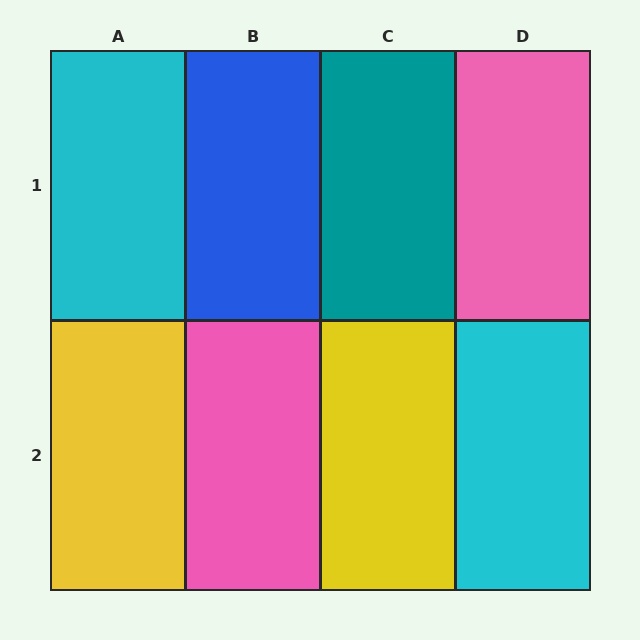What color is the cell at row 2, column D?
Cyan.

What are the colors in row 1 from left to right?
Cyan, blue, teal, pink.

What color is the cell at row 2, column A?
Yellow.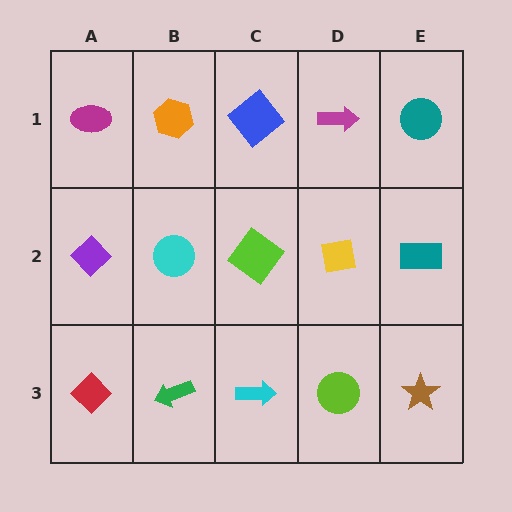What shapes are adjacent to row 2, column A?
A magenta ellipse (row 1, column A), a red diamond (row 3, column A), a cyan circle (row 2, column B).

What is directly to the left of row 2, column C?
A cyan circle.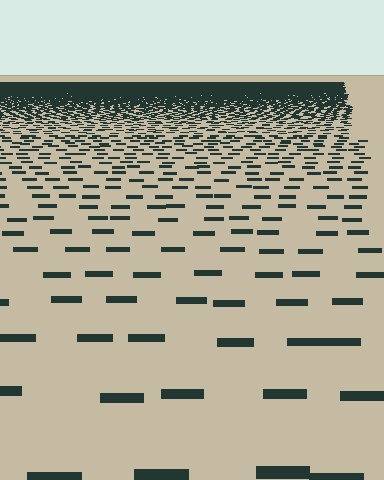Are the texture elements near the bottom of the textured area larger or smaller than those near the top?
Larger. Near the bottom, elements are closer to the viewer and appear at a bigger on-screen size.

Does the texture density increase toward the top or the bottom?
Density increases toward the top.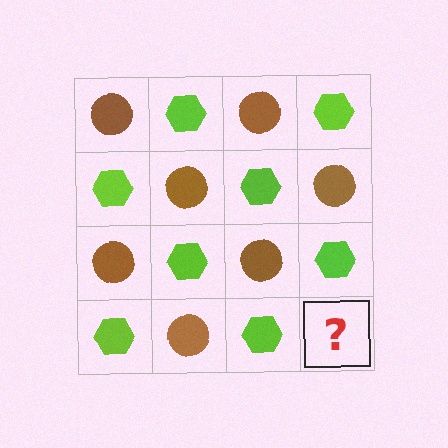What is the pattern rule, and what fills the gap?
The rule is that it alternates brown circle and lime hexagon in a checkerboard pattern. The gap should be filled with a brown circle.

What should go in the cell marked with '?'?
The missing cell should contain a brown circle.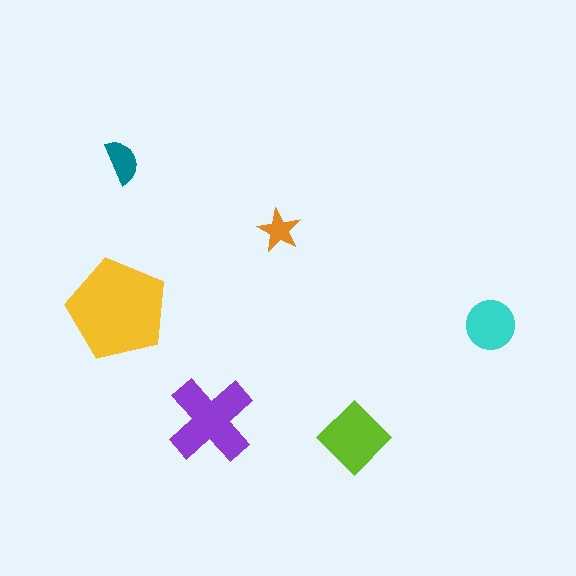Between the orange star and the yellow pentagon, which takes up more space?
The yellow pentagon.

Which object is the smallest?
The orange star.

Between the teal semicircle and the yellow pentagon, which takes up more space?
The yellow pentagon.